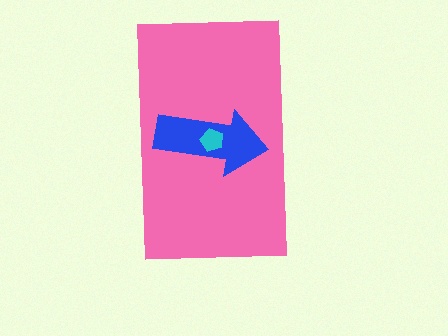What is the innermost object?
The cyan pentagon.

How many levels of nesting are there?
3.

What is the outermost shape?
The pink rectangle.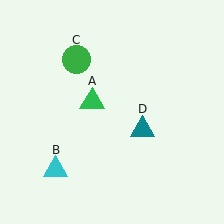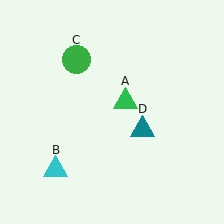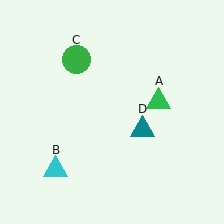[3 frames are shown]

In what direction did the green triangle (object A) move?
The green triangle (object A) moved right.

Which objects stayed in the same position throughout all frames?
Cyan triangle (object B) and green circle (object C) and teal triangle (object D) remained stationary.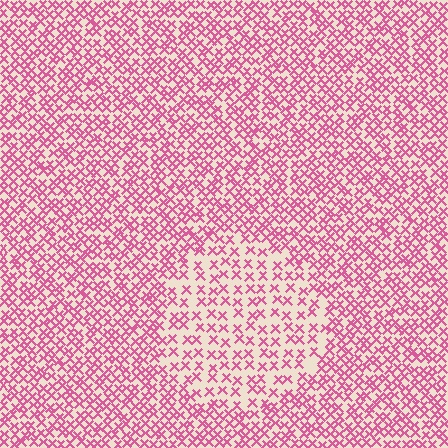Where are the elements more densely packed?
The elements are more densely packed outside the circle boundary.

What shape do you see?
I see a circle.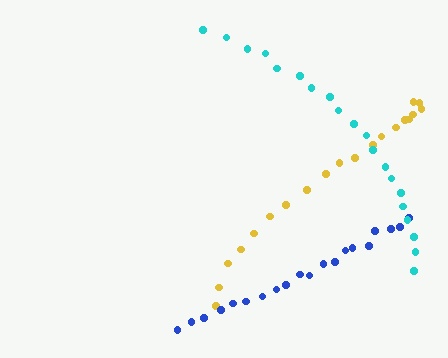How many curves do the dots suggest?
There are 3 distinct paths.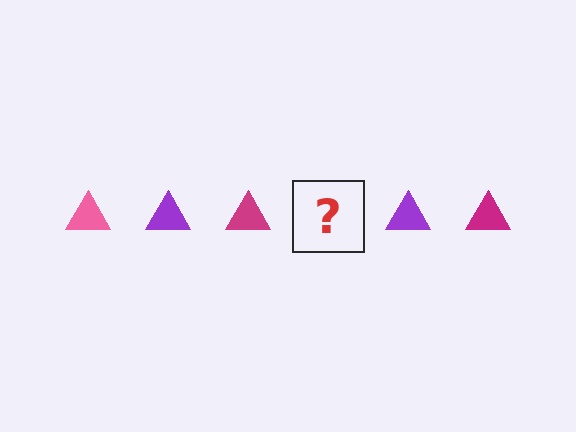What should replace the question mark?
The question mark should be replaced with a pink triangle.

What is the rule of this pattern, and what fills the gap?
The rule is that the pattern cycles through pink, purple, magenta triangles. The gap should be filled with a pink triangle.